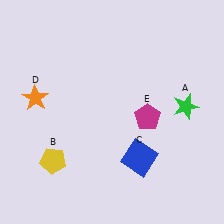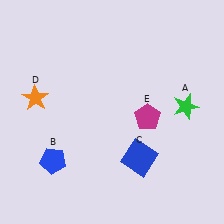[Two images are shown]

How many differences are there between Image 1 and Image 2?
There is 1 difference between the two images.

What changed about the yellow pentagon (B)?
In Image 1, B is yellow. In Image 2, it changed to blue.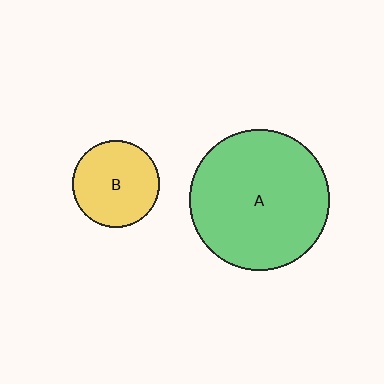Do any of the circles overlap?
No, none of the circles overlap.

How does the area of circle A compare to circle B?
Approximately 2.6 times.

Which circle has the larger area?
Circle A (green).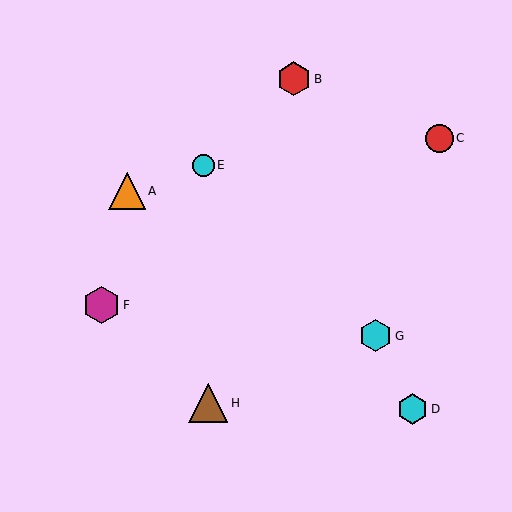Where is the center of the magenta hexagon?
The center of the magenta hexagon is at (102, 305).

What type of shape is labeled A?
Shape A is an orange triangle.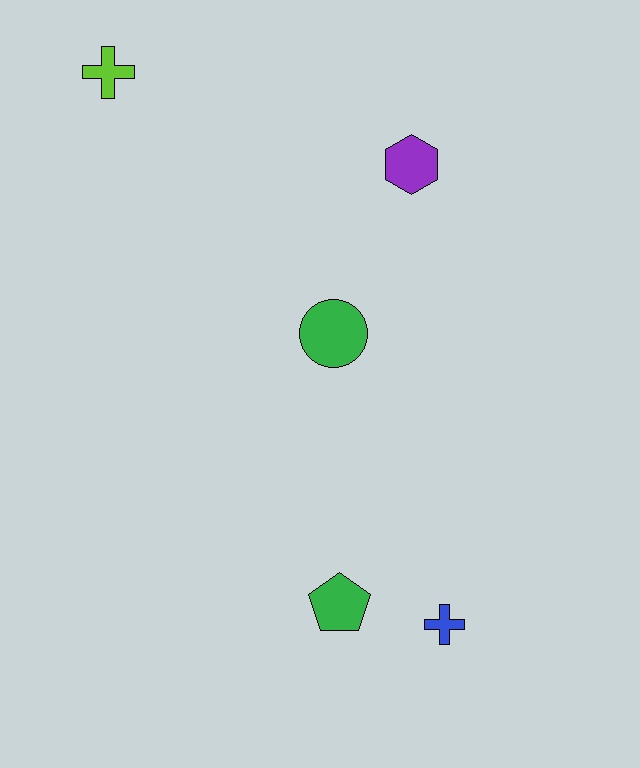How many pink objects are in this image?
There are no pink objects.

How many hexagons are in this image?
There is 1 hexagon.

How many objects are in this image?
There are 5 objects.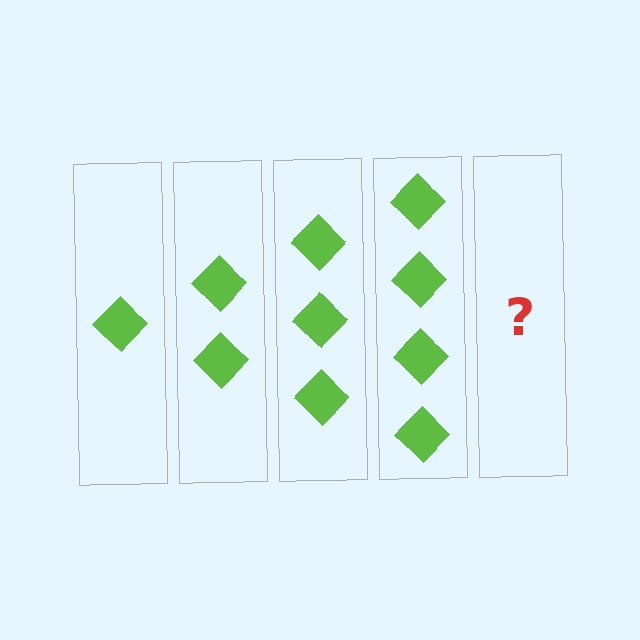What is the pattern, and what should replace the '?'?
The pattern is that each step adds one more diamond. The '?' should be 5 diamonds.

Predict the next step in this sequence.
The next step is 5 diamonds.